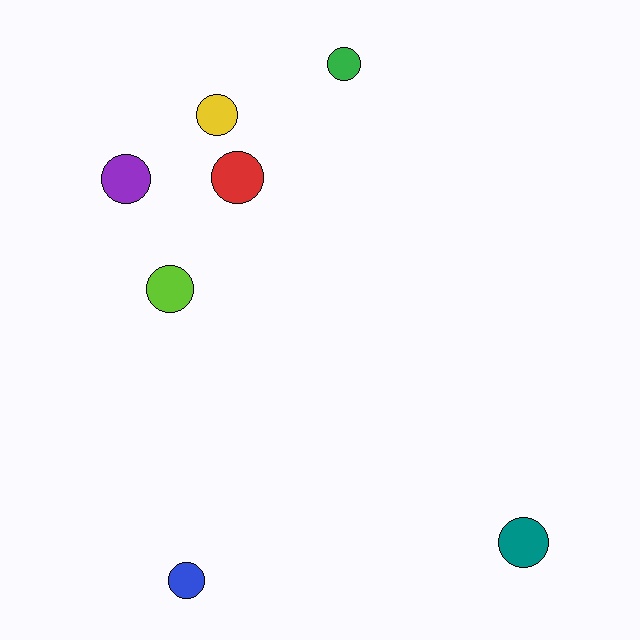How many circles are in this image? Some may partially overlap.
There are 7 circles.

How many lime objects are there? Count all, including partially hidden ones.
There is 1 lime object.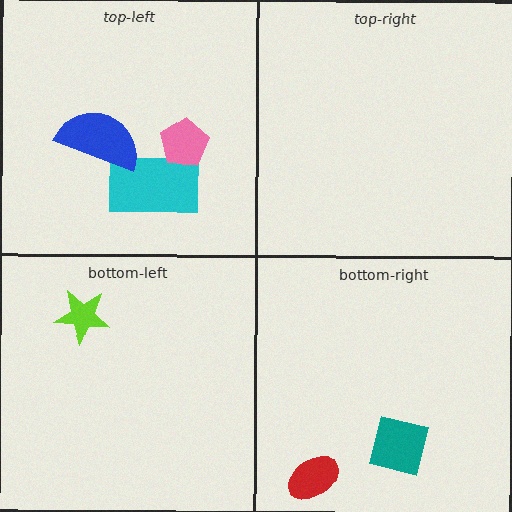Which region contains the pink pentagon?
The top-left region.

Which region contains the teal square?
The bottom-right region.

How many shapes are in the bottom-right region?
2.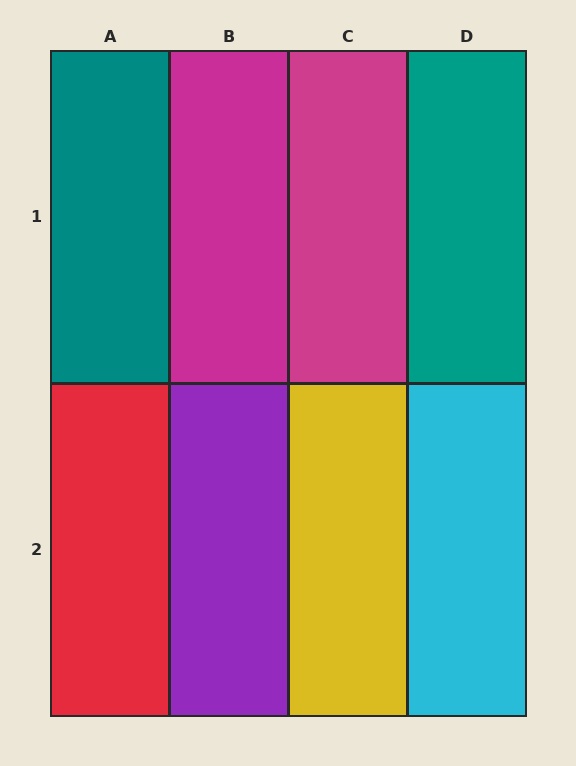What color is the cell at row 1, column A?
Teal.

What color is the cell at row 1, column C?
Magenta.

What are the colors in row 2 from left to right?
Red, purple, yellow, cyan.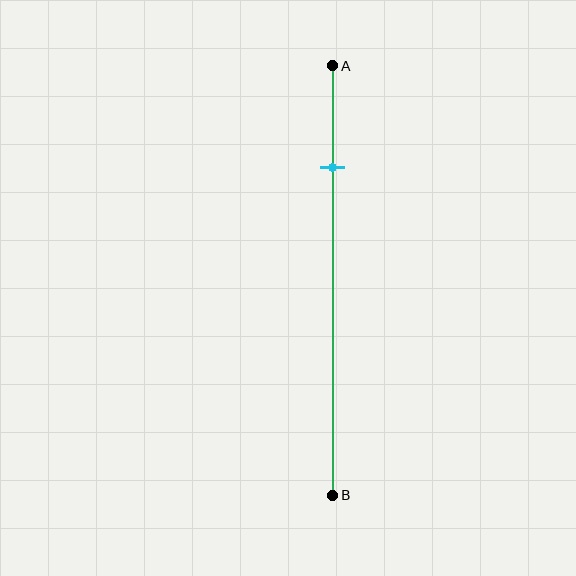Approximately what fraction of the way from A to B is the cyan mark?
The cyan mark is approximately 25% of the way from A to B.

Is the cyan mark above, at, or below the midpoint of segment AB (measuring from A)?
The cyan mark is above the midpoint of segment AB.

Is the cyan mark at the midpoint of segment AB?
No, the mark is at about 25% from A, not at the 50% midpoint.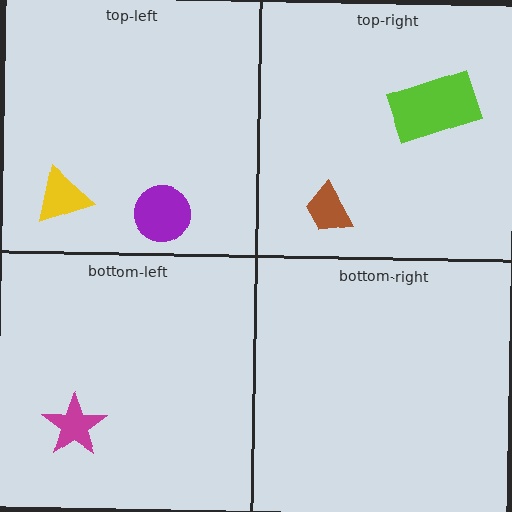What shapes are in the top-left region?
The purple circle, the yellow triangle.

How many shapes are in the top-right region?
2.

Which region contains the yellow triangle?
The top-left region.